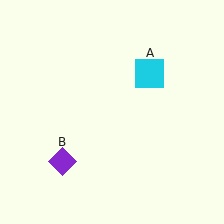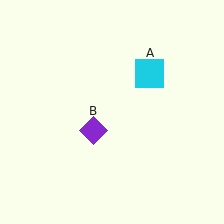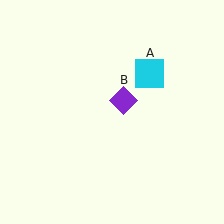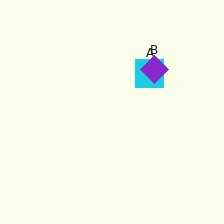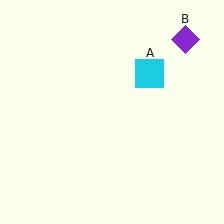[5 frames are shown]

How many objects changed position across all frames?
1 object changed position: purple diamond (object B).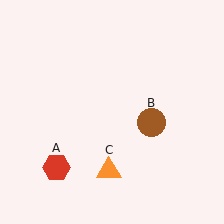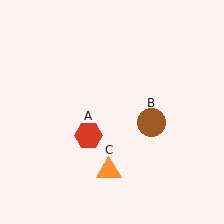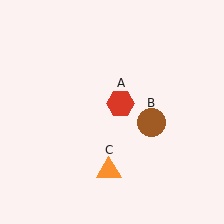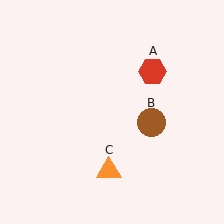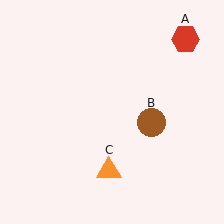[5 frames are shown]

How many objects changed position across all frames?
1 object changed position: red hexagon (object A).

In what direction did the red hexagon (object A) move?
The red hexagon (object A) moved up and to the right.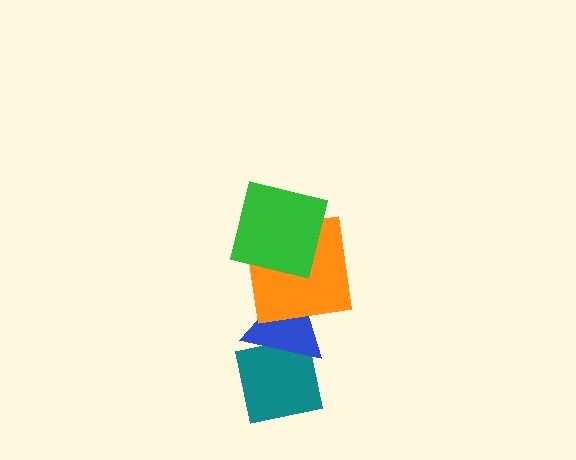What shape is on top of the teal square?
The blue triangle is on top of the teal square.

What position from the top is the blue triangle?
The blue triangle is 3rd from the top.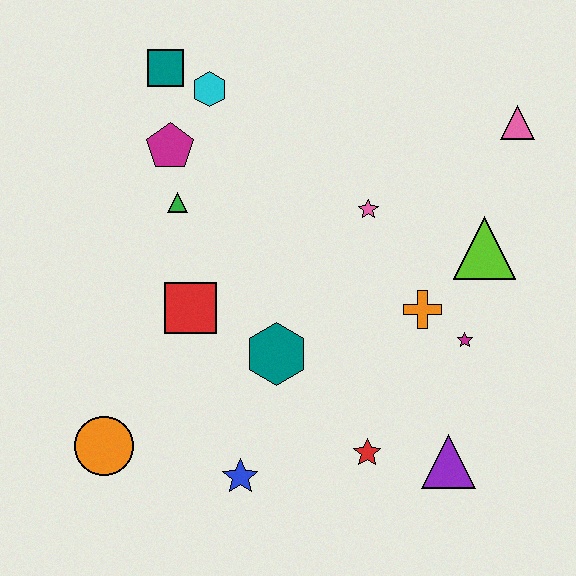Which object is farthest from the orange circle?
The pink triangle is farthest from the orange circle.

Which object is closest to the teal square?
The cyan hexagon is closest to the teal square.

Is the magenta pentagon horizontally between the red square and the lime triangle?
No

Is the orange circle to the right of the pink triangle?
No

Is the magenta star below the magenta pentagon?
Yes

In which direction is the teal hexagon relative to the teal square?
The teal hexagon is below the teal square.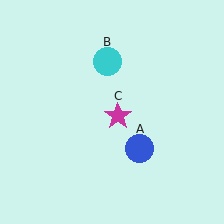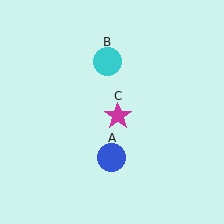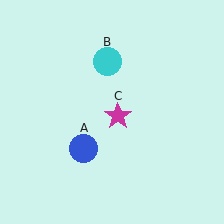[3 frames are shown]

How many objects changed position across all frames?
1 object changed position: blue circle (object A).